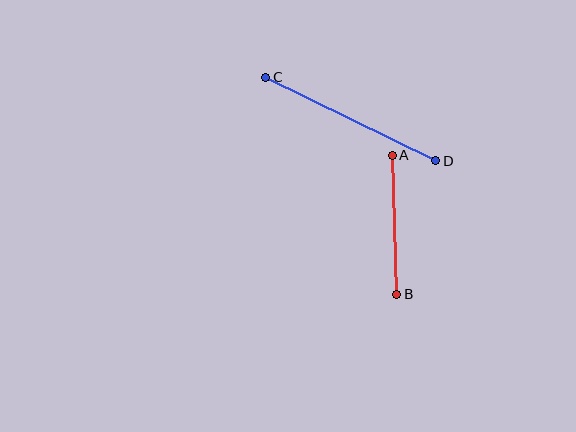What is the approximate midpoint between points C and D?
The midpoint is at approximately (351, 119) pixels.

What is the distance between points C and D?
The distance is approximately 190 pixels.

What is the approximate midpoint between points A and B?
The midpoint is at approximately (395, 225) pixels.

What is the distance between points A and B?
The distance is approximately 139 pixels.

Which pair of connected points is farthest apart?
Points C and D are farthest apart.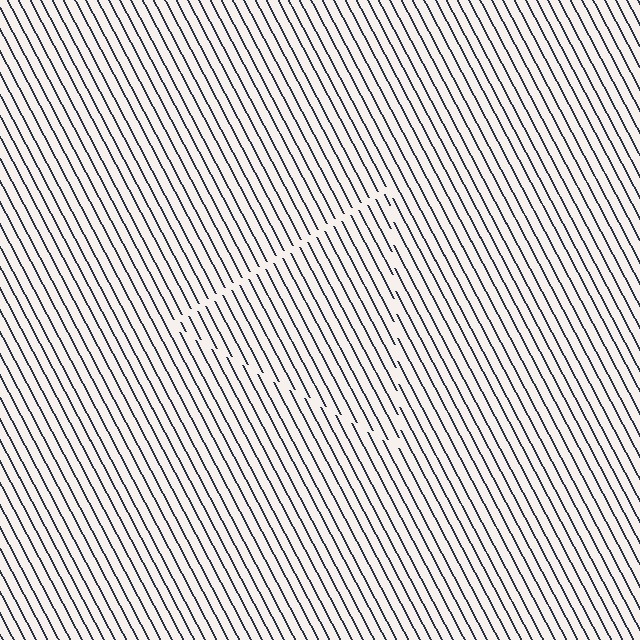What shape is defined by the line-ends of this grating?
An illusory triangle. The interior of the shape contains the same grating, shifted by half a period — the contour is defined by the phase discontinuity where line-ends from the inner and outer gratings abut.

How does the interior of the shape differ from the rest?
The interior of the shape contains the same grating, shifted by half a period — the contour is defined by the phase discontinuity where line-ends from the inner and outer gratings abut.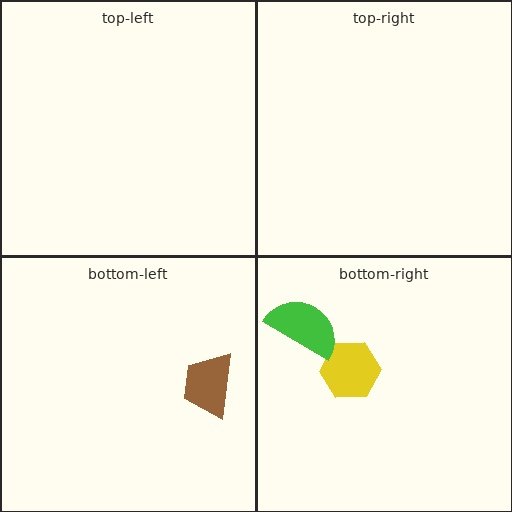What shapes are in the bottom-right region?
The yellow hexagon, the green semicircle.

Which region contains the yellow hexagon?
The bottom-right region.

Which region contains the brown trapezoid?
The bottom-left region.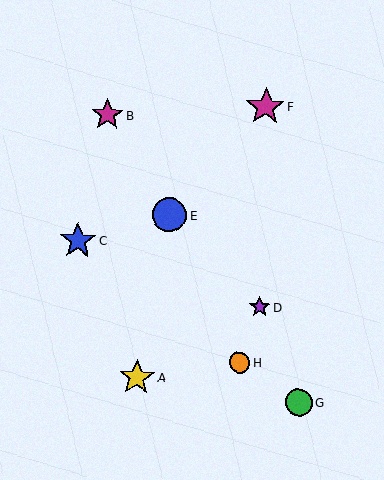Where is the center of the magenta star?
The center of the magenta star is at (107, 115).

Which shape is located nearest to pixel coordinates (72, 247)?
The blue star (labeled C) at (78, 241) is nearest to that location.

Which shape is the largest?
The magenta star (labeled F) is the largest.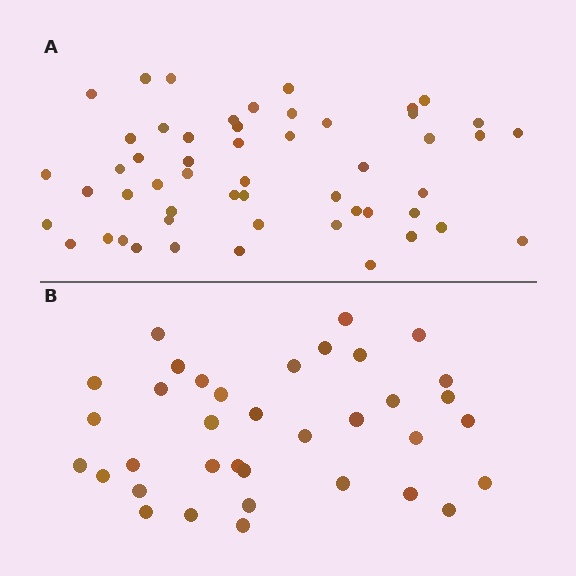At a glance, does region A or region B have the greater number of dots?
Region A (the top region) has more dots.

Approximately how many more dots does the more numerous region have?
Region A has approximately 15 more dots than region B.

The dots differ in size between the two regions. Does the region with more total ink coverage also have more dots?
No. Region B has more total ink coverage because its dots are larger, but region A actually contains more individual dots. Total area can be misleading — the number of items is what matters here.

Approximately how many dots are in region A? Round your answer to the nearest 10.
About 50 dots. (The exact count is 53, which rounds to 50.)